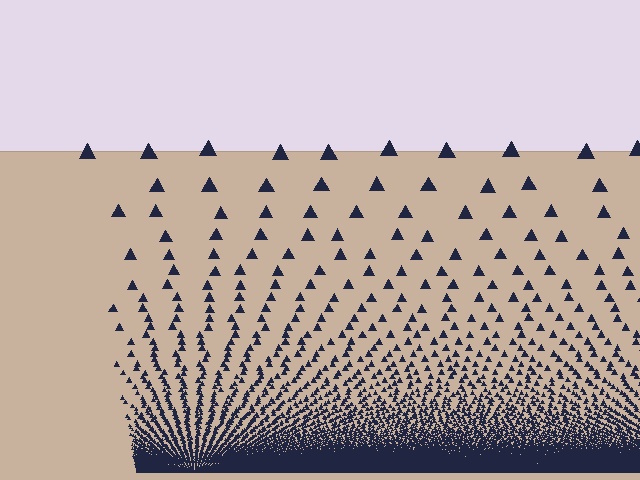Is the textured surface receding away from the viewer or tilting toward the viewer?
The surface appears to tilt toward the viewer. Texture elements get larger and sparser toward the top.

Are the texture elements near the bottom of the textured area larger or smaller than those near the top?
Smaller. The gradient is inverted — elements near the bottom are smaller and denser.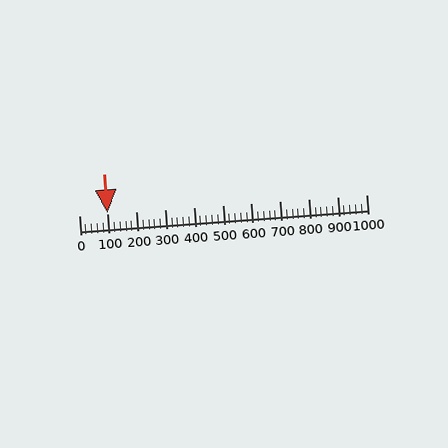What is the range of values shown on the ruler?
The ruler shows values from 0 to 1000.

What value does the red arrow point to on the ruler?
The red arrow points to approximately 100.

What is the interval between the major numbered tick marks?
The major tick marks are spaced 100 units apart.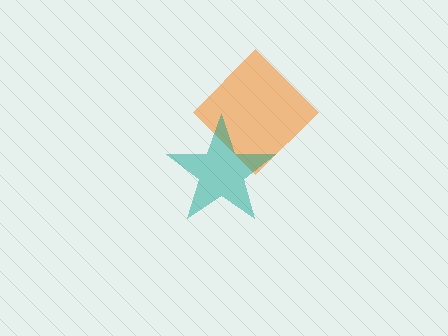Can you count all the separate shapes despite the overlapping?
Yes, there are 2 separate shapes.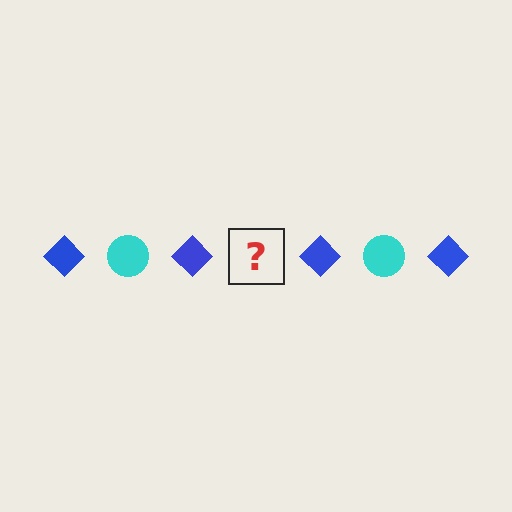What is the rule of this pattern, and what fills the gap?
The rule is that the pattern alternates between blue diamond and cyan circle. The gap should be filled with a cyan circle.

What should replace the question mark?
The question mark should be replaced with a cyan circle.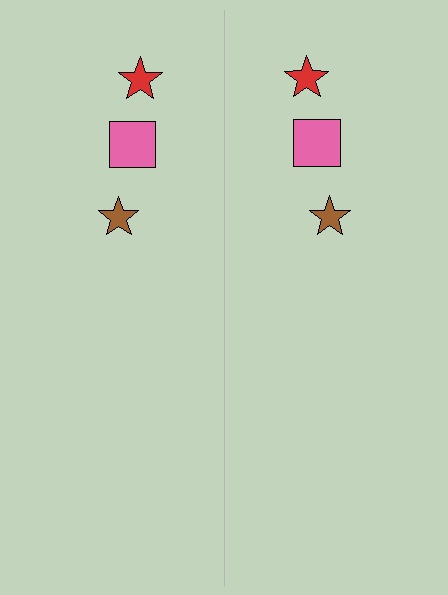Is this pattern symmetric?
Yes, this pattern has bilateral (reflection) symmetry.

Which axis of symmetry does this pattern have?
The pattern has a vertical axis of symmetry running through the center of the image.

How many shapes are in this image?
There are 6 shapes in this image.